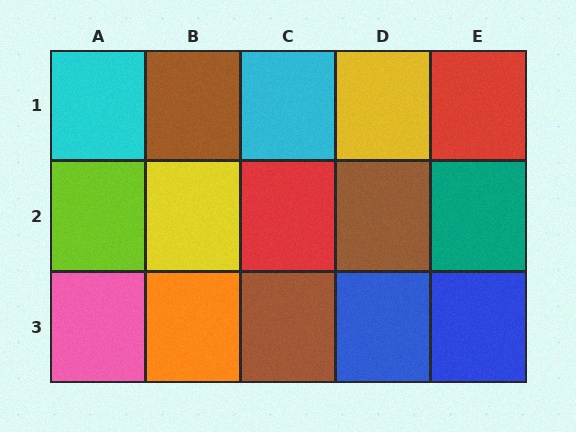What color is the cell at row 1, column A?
Cyan.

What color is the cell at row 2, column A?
Lime.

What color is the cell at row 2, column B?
Yellow.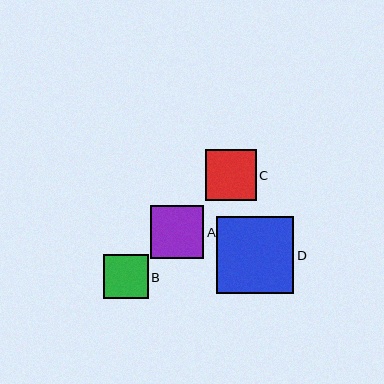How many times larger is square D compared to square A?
Square D is approximately 1.5 times the size of square A.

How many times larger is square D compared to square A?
Square D is approximately 1.5 times the size of square A.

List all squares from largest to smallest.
From largest to smallest: D, A, C, B.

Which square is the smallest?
Square B is the smallest with a size of approximately 44 pixels.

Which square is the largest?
Square D is the largest with a size of approximately 77 pixels.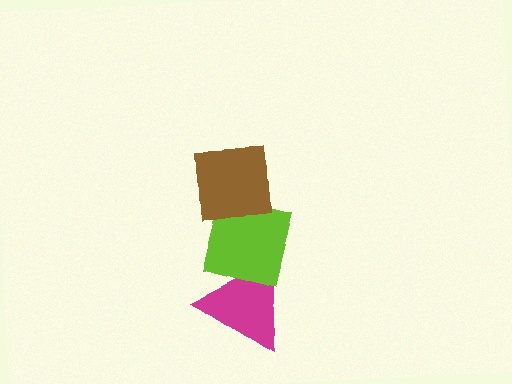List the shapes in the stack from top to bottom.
From top to bottom: the brown square, the lime square, the magenta triangle.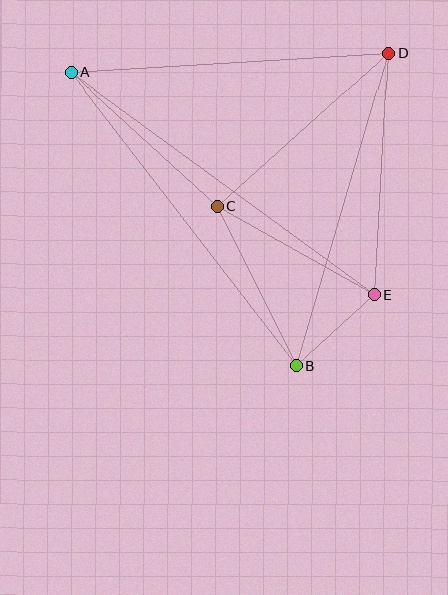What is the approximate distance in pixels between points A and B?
The distance between A and B is approximately 371 pixels.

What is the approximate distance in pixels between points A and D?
The distance between A and D is approximately 318 pixels.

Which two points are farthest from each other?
Points A and E are farthest from each other.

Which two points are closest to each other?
Points B and E are closest to each other.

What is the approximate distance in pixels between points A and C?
The distance between A and C is approximately 199 pixels.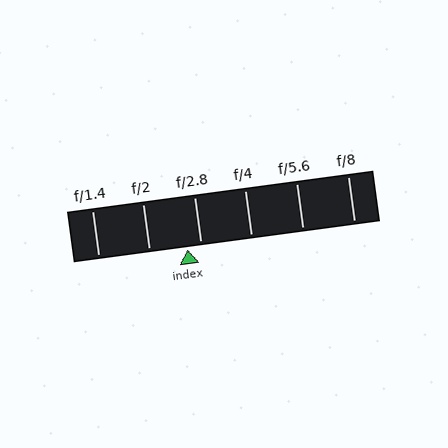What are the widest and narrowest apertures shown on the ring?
The widest aperture shown is f/1.4 and the narrowest is f/8.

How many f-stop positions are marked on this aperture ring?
There are 6 f-stop positions marked.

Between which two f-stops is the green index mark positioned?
The index mark is between f/2 and f/2.8.